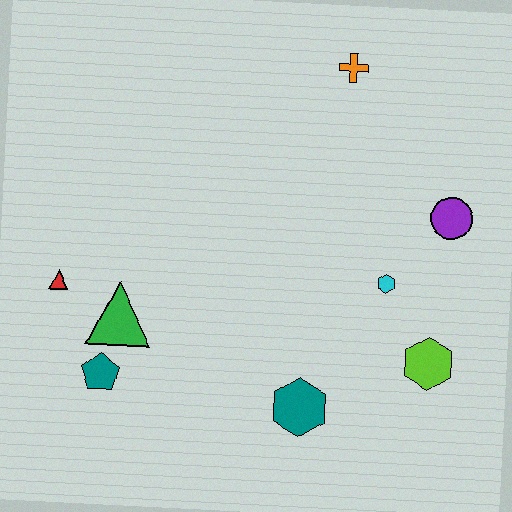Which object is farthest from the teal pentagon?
The orange cross is farthest from the teal pentagon.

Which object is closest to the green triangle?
The teal pentagon is closest to the green triangle.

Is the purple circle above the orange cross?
No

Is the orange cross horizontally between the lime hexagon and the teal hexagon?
Yes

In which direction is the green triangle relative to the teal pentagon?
The green triangle is above the teal pentagon.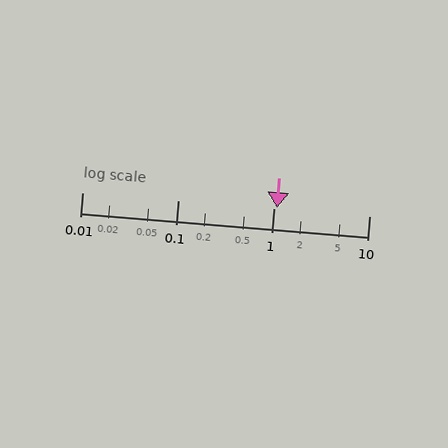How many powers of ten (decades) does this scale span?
The scale spans 3 decades, from 0.01 to 10.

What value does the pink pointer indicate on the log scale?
The pointer indicates approximately 1.1.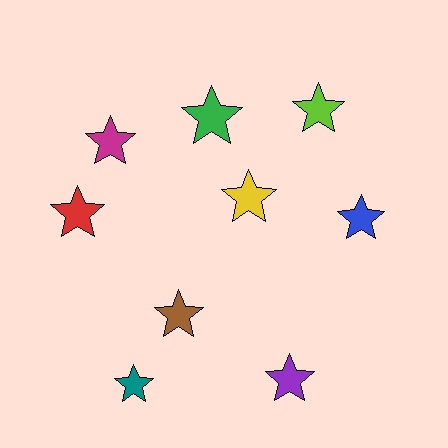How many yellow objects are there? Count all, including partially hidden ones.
There is 1 yellow object.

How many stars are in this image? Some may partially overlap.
There are 9 stars.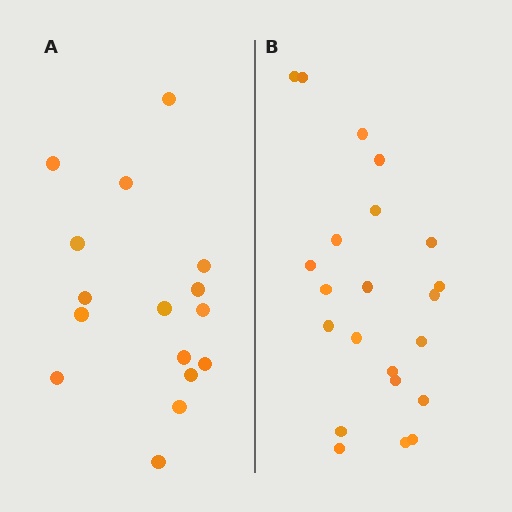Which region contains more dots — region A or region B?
Region B (the right region) has more dots.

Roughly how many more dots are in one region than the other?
Region B has about 6 more dots than region A.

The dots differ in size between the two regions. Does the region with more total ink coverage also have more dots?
No. Region A has more total ink coverage because its dots are larger, but region B actually contains more individual dots. Total area can be misleading — the number of items is what matters here.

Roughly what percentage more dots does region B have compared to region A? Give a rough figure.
About 40% more.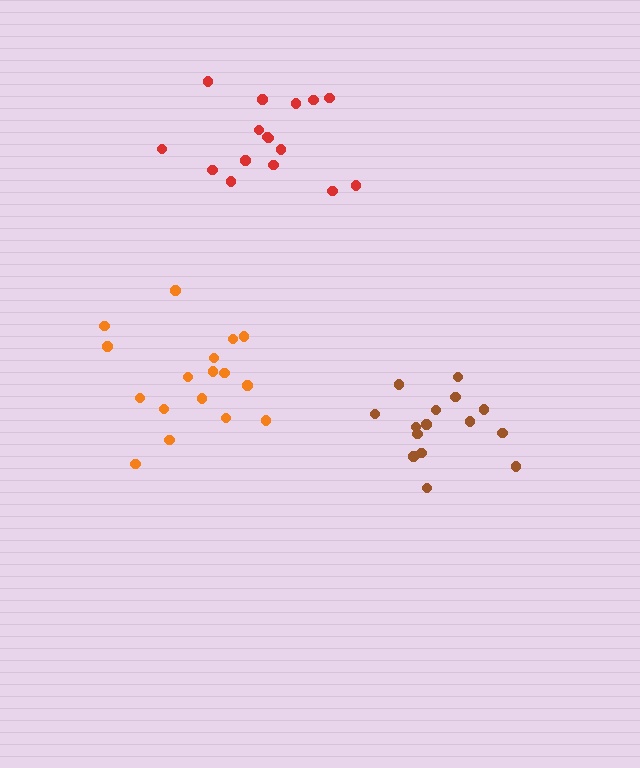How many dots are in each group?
Group 1: 17 dots, Group 2: 15 dots, Group 3: 16 dots (48 total).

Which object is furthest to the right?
The brown cluster is rightmost.